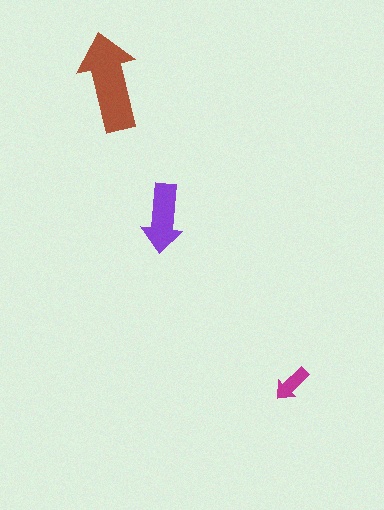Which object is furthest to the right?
The magenta arrow is rightmost.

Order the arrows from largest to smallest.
the brown one, the purple one, the magenta one.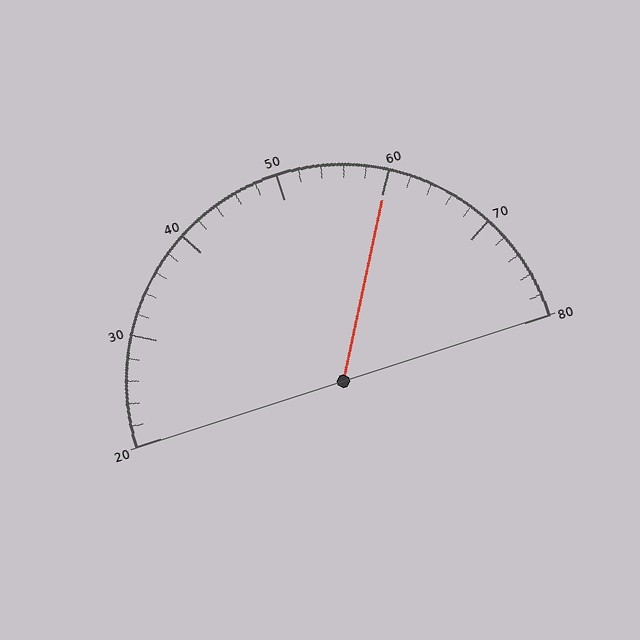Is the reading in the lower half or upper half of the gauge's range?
The reading is in the upper half of the range (20 to 80).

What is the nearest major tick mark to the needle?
The nearest major tick mark is 60.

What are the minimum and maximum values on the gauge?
The gauge ranges from 20 to 80.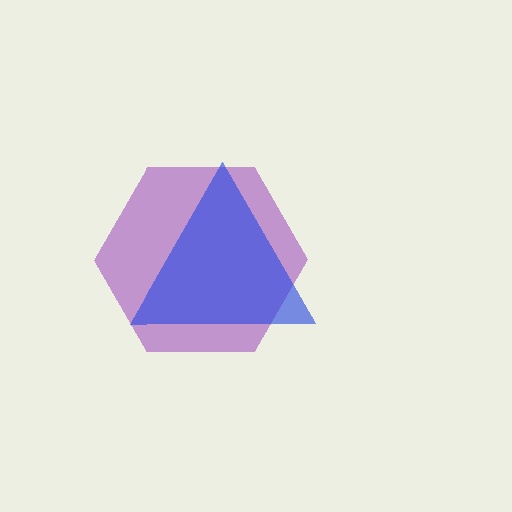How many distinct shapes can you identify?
There are 2 distinct shapes: a purple hexagon, a blue triangle.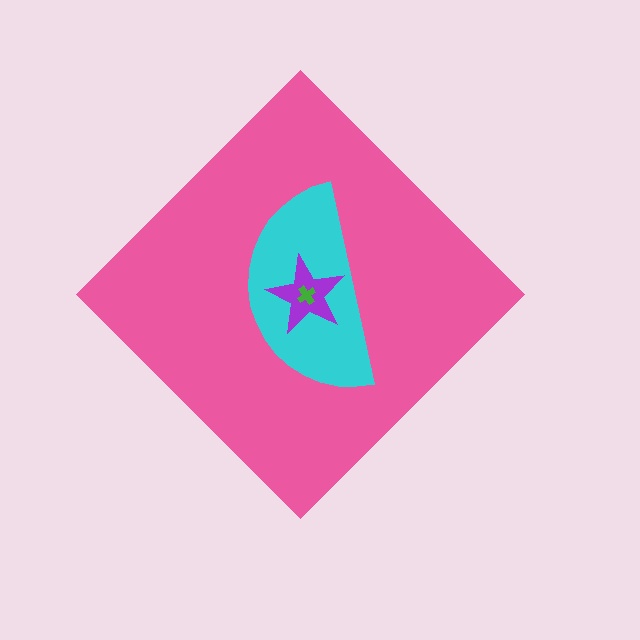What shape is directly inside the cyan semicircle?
The purple star.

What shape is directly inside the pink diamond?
The cyan semicircle.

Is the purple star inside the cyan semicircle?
Yes.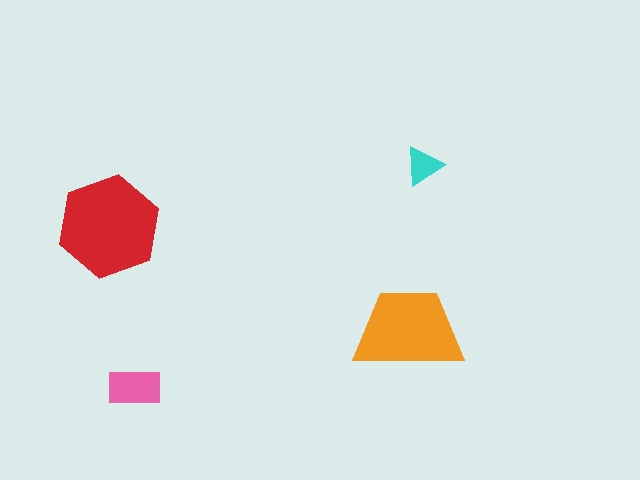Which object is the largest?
The red hexagon.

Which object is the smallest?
The cyan triangle.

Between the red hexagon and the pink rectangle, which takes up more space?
The red hexagon.